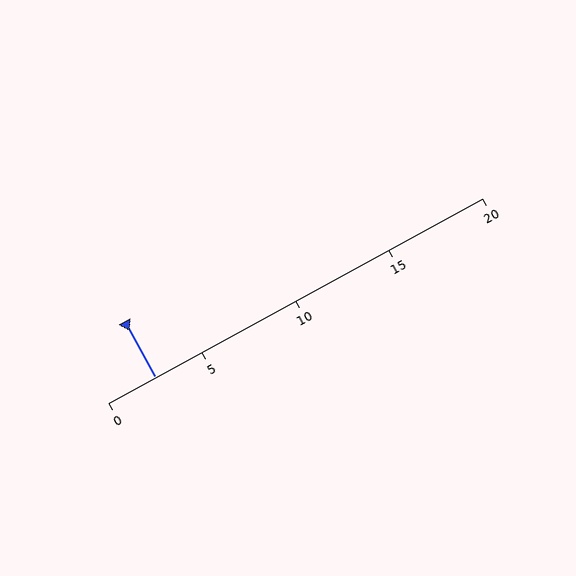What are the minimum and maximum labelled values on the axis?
The axis runs from 0 to 20.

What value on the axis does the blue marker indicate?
The marker indicates approximately 2.5.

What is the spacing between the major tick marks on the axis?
The major ticks are spaced 5 apart.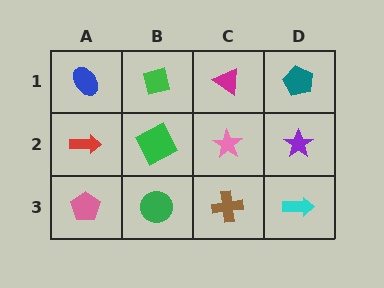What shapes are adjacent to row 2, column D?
A teal pentagon (row 1, column D), a cyan arrow (row 3, column D), a pink star (row 2, column C).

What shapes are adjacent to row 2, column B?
A green square (row 1, column B), a green circle (row 3, column B), a red arrow (row 2, column A), a pink star (row 2, column C).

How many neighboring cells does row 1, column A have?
2.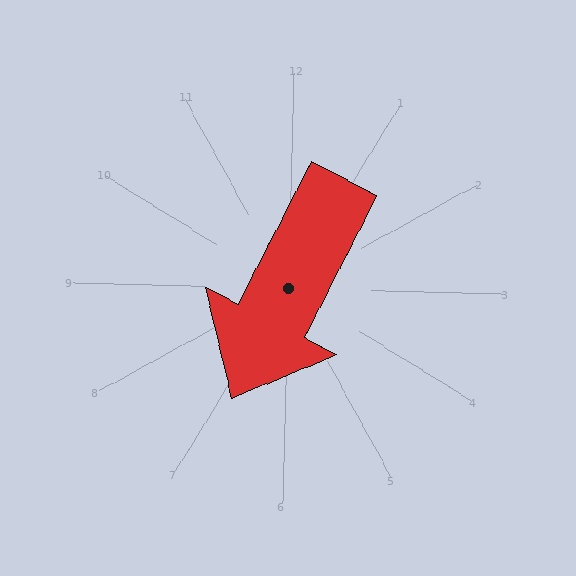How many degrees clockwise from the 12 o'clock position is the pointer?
Approximately 206 degrees.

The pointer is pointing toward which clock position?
Roughly 7 o'clock.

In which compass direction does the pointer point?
Southwest.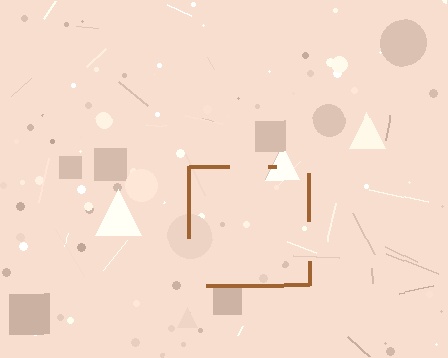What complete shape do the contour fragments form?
The contour fragments form a square.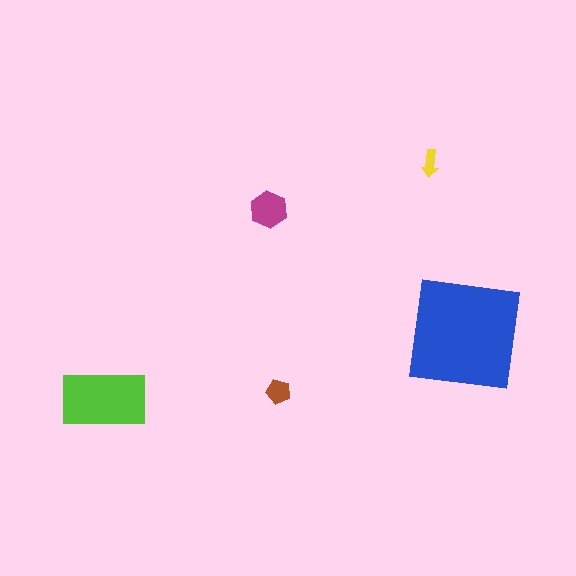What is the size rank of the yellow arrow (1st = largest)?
5th.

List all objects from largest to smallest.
The blue square, the lime rectangle, the magenta hexagon, the brown pentagon, the yellow arrow.